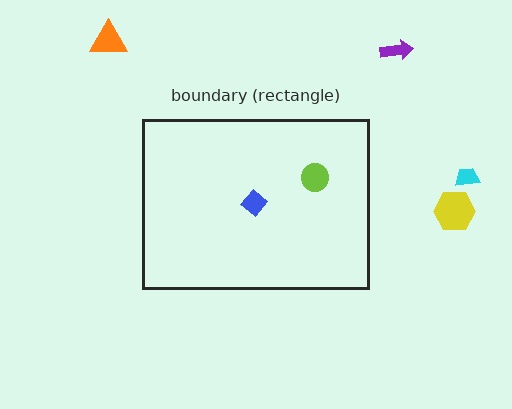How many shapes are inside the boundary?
2 inside, 4 outside.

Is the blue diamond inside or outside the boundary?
Inside.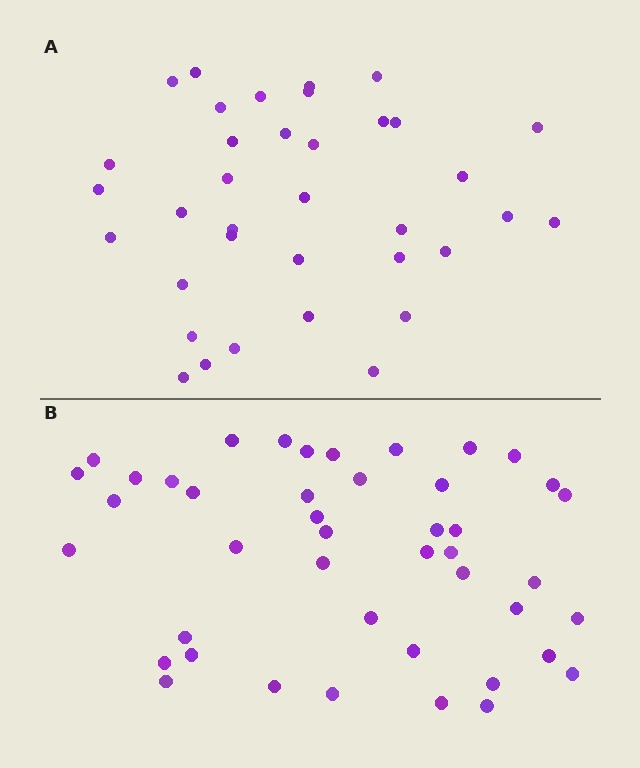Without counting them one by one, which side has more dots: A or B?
Region B (the bottom region) has more dots.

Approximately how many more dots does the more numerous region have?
Region B has roughly 8 or so more dots than region A.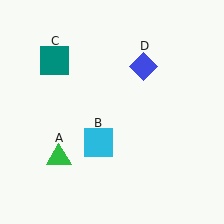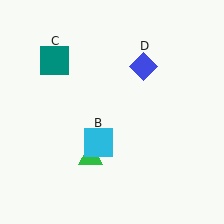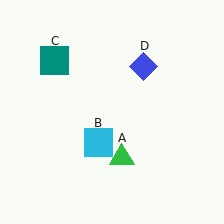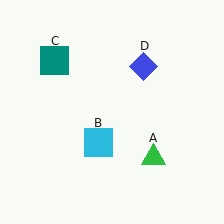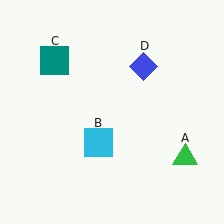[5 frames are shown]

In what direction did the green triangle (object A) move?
The green triangle (object A) moved right.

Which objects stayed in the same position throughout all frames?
Cyan square (object B) and teal square (object C) and blue diamond (object D) remained stationary.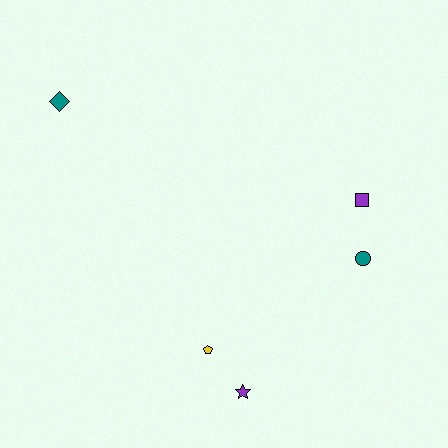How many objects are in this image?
There are 5 objects.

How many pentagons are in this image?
There is 1 pentagon.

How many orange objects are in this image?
There are no orange objects.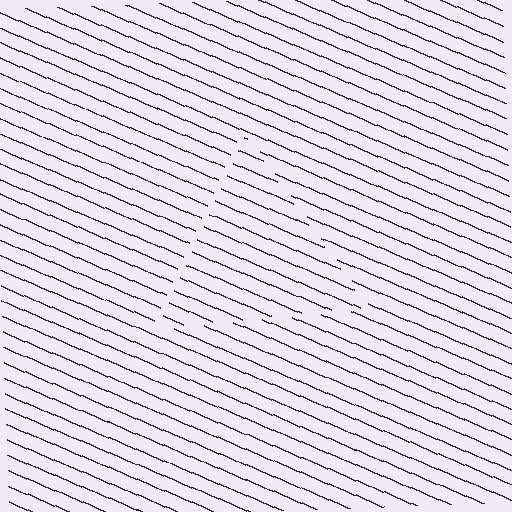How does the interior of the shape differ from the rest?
The interior of the shape contains the same grating, shifted by half a period — the contour is defined by the phase discontinuity where line-ends from the inner and outer gratings abut.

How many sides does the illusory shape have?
3 sides — the line-ends trace a triangle.